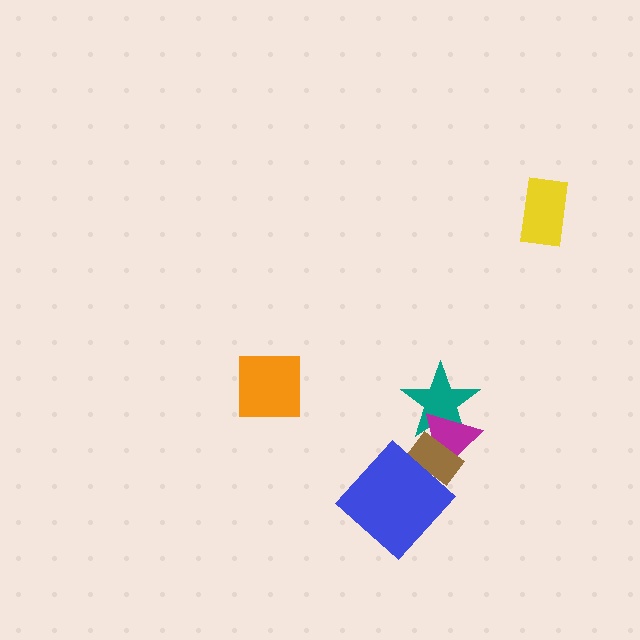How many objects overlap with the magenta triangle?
2 objects overlap with the magenta triangle.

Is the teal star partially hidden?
Yes, it is partially covered by another shape.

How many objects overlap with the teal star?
2 objects overlap with the teal star.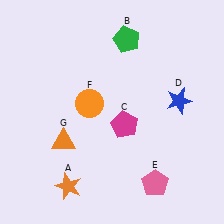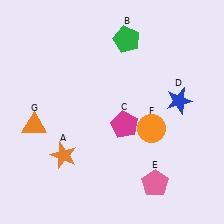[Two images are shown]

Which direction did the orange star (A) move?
The orange star (A) moved up.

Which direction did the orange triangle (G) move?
The orange triangle (G) moved left.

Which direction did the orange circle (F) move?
The orange circle (F) moved right.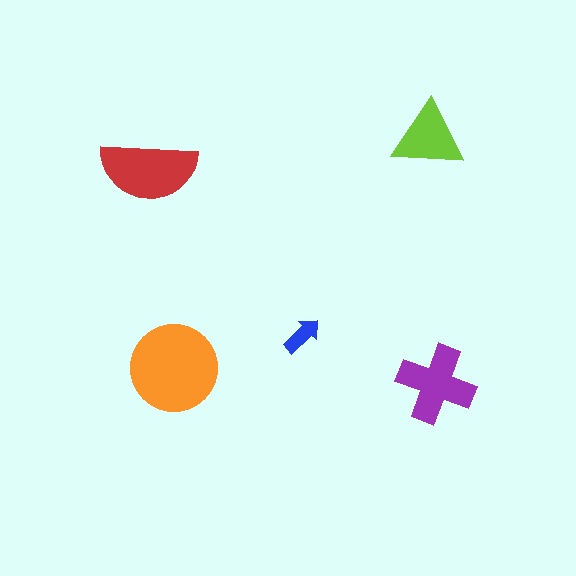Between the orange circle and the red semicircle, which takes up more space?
The orange circle.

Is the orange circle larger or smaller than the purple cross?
Larger.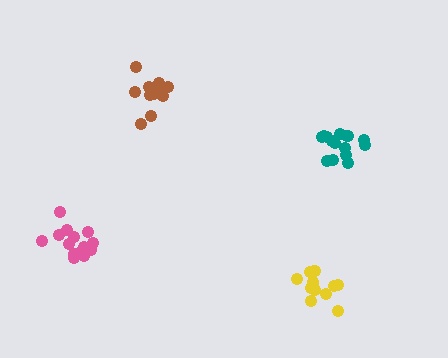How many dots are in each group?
Group 1: 15 dots, Group 2: 13 dots, Group 3: 14 dots, Group 4: 13 dots (55 total).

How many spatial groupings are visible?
There are 4 spatial groupings.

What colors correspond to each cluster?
The clusters are colored: pink, yellow, teal, brown.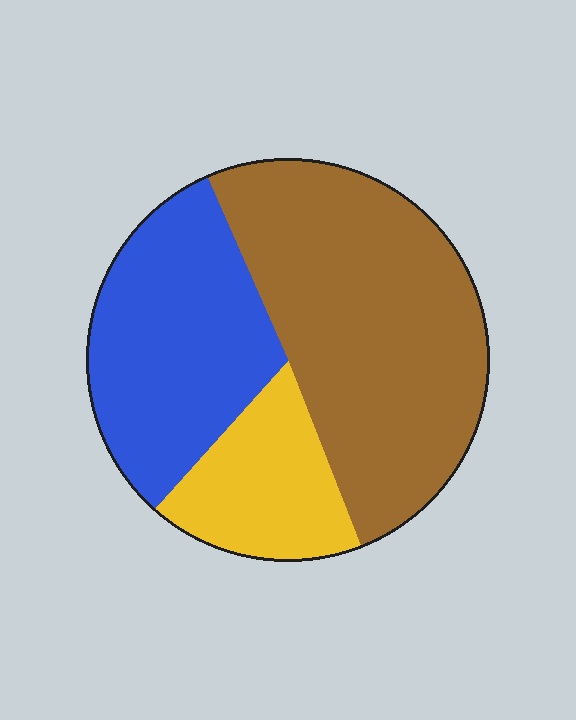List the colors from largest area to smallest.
From largest to smallest: brown, blue, yellow.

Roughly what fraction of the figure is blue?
Blue takes up between a quarter and a half of the figure.